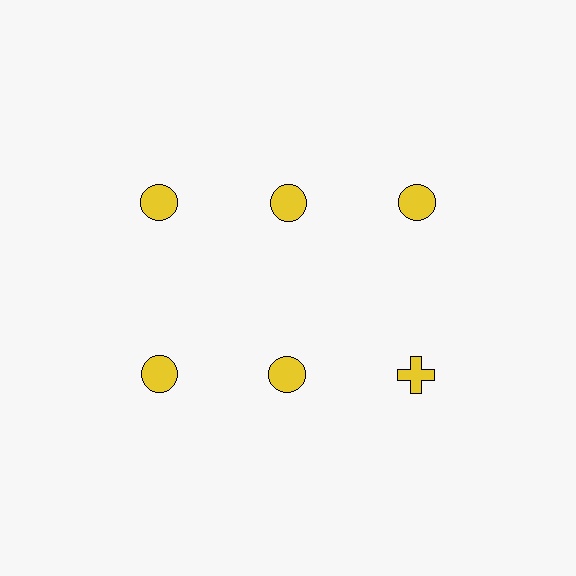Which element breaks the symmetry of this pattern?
The yellow cross in the second row, center column breaks the symmetry. All other shapes are yellow circles.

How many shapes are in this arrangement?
There are 6 shapes arranged in a grid pattern.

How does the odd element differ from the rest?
It has a different shape: cross instead of circle.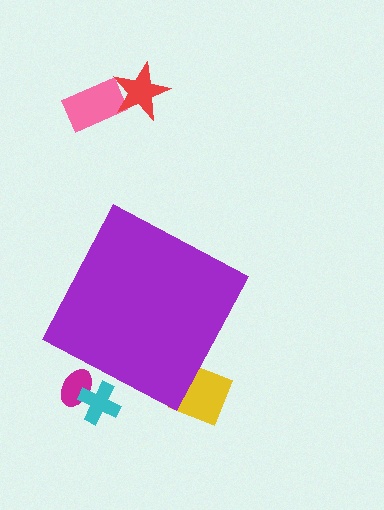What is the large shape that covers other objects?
A purple diamond.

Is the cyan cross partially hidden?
Yes, the cyan cross is partially hidden behind the purple diamond.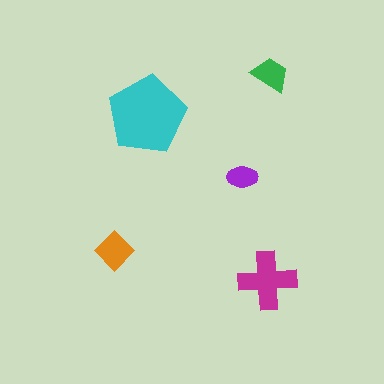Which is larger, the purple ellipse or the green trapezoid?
The green trapezoid.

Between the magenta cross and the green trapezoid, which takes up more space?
The magenta cross.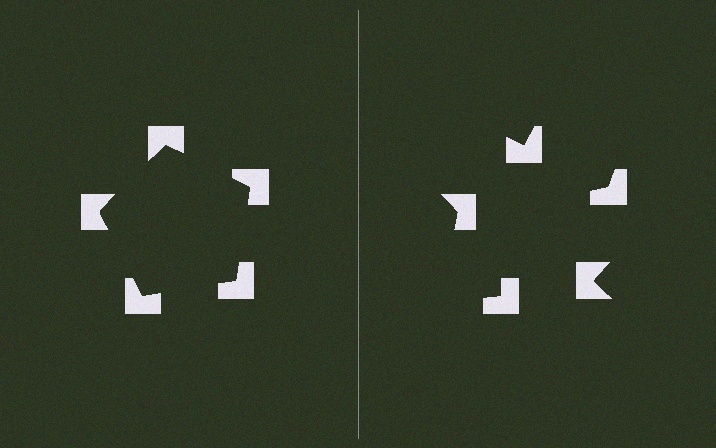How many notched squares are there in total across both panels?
10 — 5 on each side.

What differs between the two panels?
The notched squares are positioned identically on both sides; only the wedge orientations differ. On the left they align to a pentagon; on the right they are misaligned.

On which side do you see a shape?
An illusory pentagon appears on the left side. On the right side the wedge cuts are rotated, so no coherent shape forms.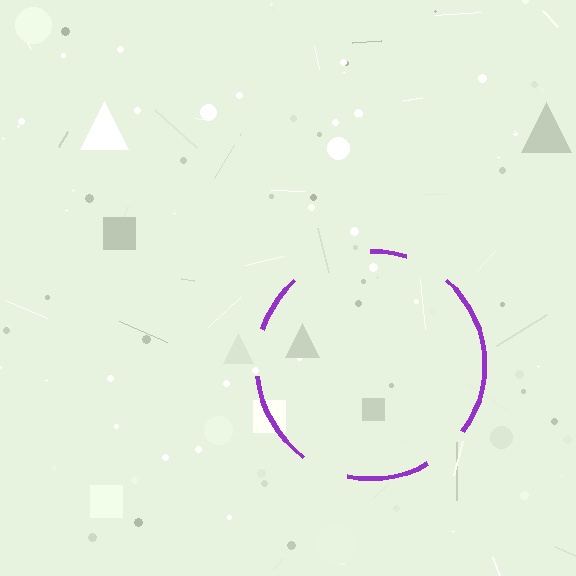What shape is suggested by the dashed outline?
The dashed outline suggests a circle.